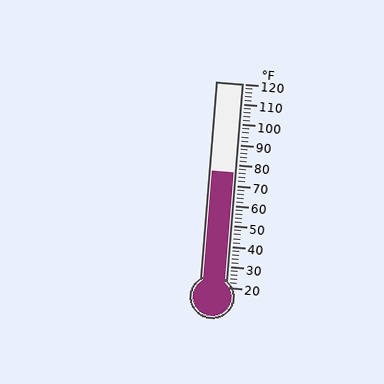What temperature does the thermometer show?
The thermometer shows approximately 76°F.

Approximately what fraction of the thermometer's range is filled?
The thermometer is filled to approximately 55% of its range.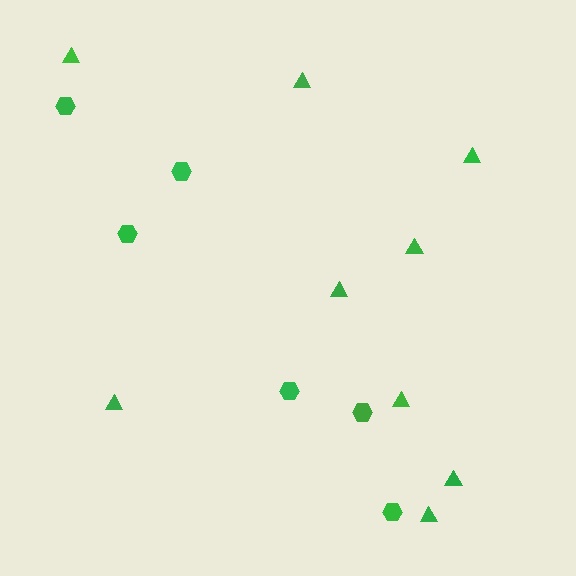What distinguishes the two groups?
There are 2 groups: one group of hexagons (6) and one group of triangles (9).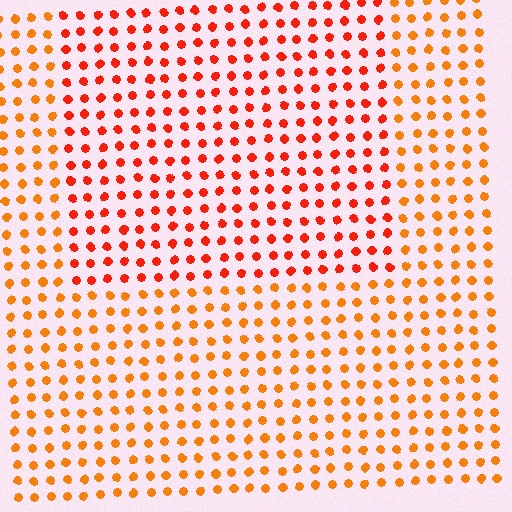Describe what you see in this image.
The image is filled with small orange elements in a uniform arrangement. A rectangle-shaped region is visible where the elements are tinted to a slightly different hue, forming a subtle color boundary.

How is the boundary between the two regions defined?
The boundary is defined purely by a slight shift in hue (about 25 degrees). Spacing, size, and orientation are identical on both sides.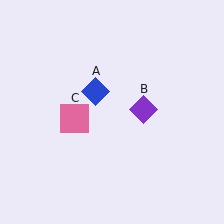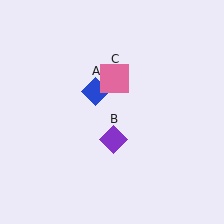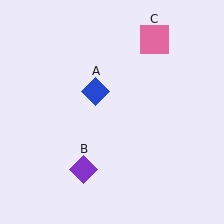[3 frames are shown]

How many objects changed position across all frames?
2 objects changed position: purple diamond (object B), pink square (object C).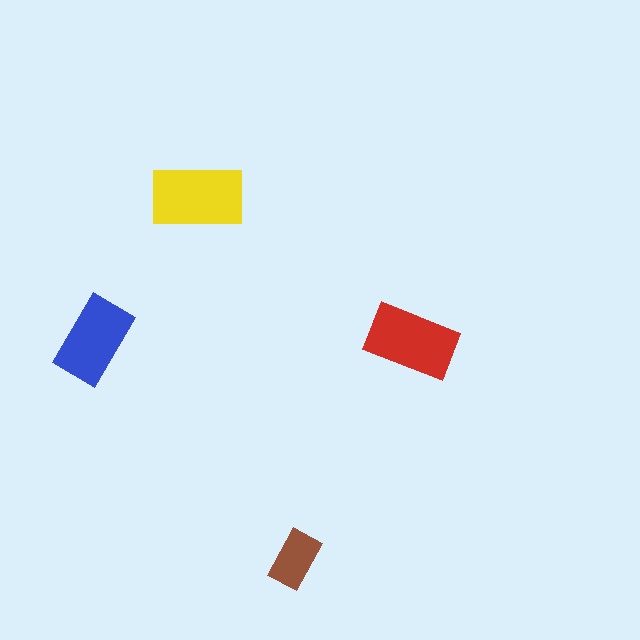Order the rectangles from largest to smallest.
the yellow one, the red one, the blue one, the brown one.